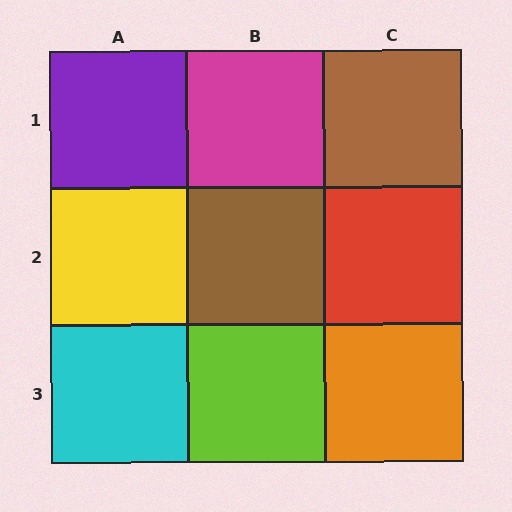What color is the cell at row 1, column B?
Magenta.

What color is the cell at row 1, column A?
Purple.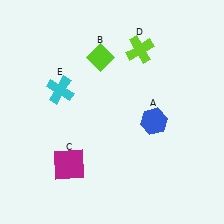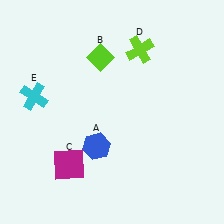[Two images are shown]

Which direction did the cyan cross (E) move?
The cyan cross (E) moved left.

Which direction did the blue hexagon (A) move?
The blue hexagon (A) moved left.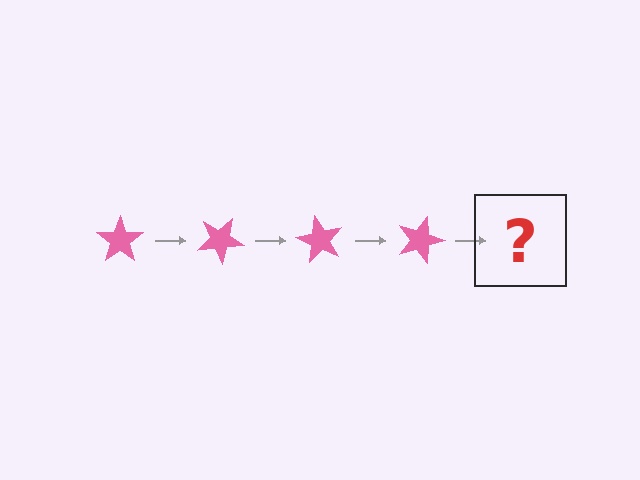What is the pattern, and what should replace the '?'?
The pattern is that the star rotates 30 degrees each step. The '?' should be a pink star rotated 120 degrees.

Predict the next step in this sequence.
The next step is a pink star rotated 120 degrees.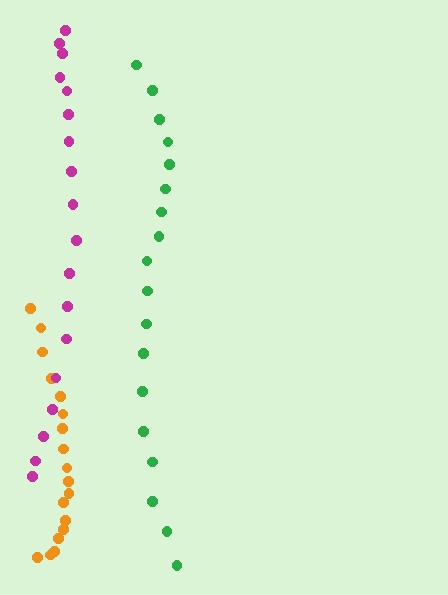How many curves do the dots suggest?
There are 3 distinct paths.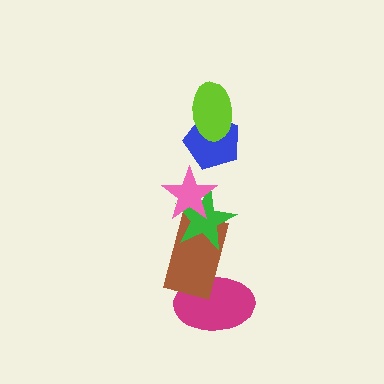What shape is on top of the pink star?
The blue pentagon is on top of the pink star.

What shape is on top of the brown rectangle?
The green star is on top of the brown rectangle.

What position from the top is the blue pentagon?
The blue pentagon is 2nd from the top.